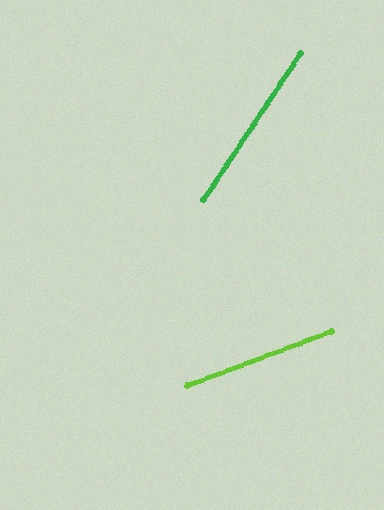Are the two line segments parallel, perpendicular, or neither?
Neither parallel nor perpendicular — they differ by about 36°.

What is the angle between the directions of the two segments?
Approximately 36 degrees.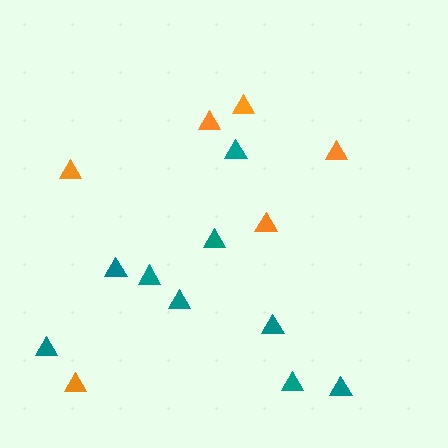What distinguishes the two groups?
There are 2 groups: one group of teal triangles (9) and one group of orange triangles (6).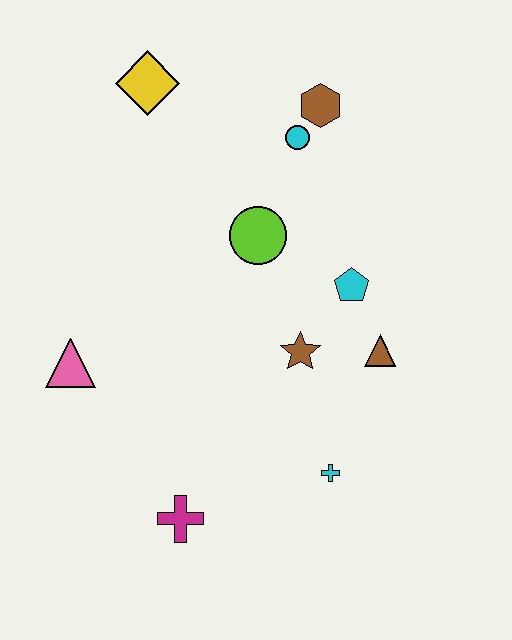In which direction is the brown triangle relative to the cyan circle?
The brown triangle is below the cyan circle.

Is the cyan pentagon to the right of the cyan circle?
Yes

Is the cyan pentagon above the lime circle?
No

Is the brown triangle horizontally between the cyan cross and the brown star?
No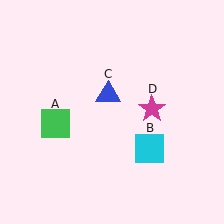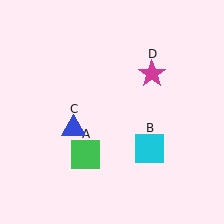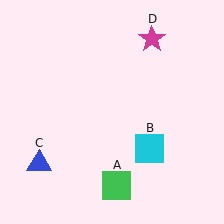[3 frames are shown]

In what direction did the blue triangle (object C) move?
The blue triangle (object C) moved down and to the left.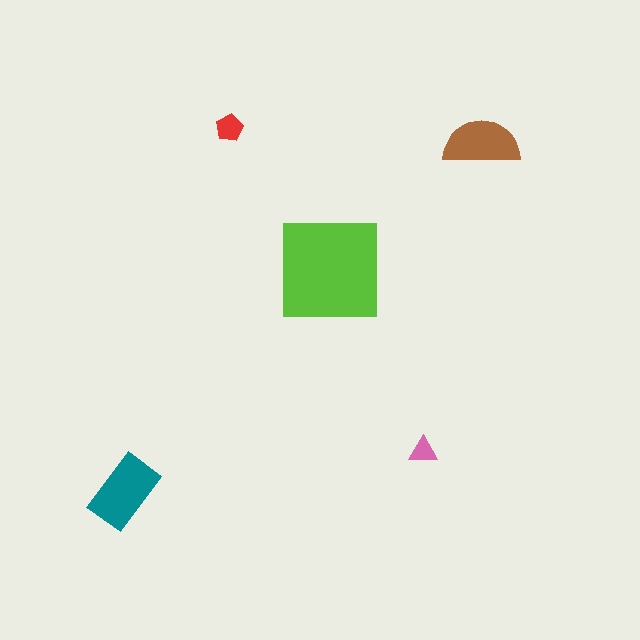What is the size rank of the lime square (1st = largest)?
1st.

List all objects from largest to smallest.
The lime square, the teal rectangle, the brown semicircle, the red pentagon, the pink triangle.